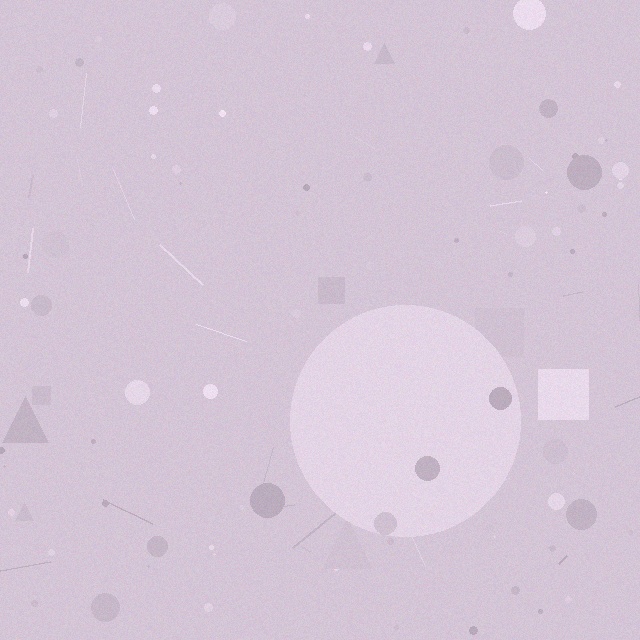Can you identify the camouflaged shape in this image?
The camouflaged shape is a circle.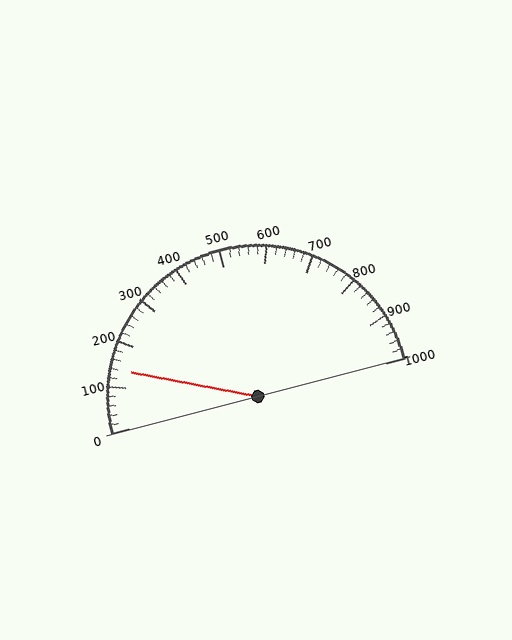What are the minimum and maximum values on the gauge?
The gauge ranges from 0 to 1000.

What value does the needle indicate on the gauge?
The needle indicates approximately 140.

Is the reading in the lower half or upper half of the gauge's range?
The reading is in the lower half of the range (0 to 1000).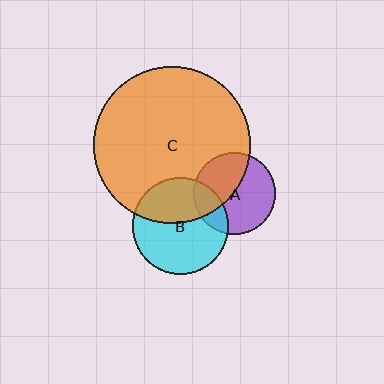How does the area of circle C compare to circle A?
Approximately 3.7 times.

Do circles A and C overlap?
Yes.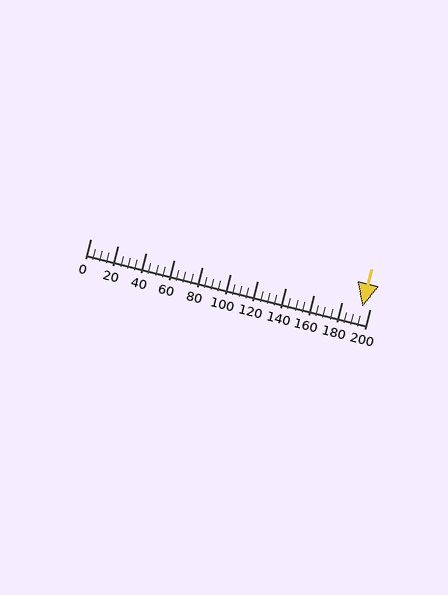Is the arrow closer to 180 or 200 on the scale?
The arrow is closer to 200.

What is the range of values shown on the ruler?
The ruler shows values from 0 to 200.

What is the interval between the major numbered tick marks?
The major tick marks are spaced 20 units apart.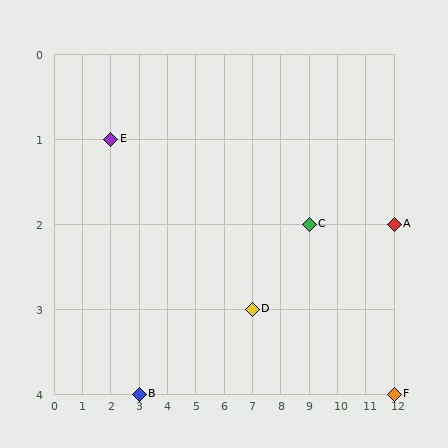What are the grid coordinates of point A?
Point A is at grid coordinates (12, 2).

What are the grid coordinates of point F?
Point F is at grid coordinates (12, 4).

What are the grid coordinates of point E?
Point E is at grid coordinates (2, 1).